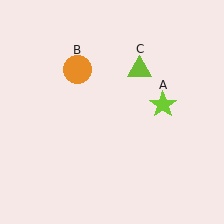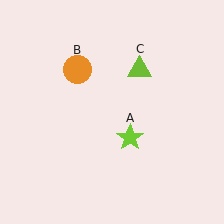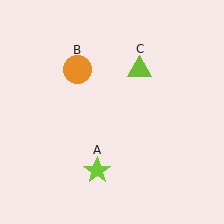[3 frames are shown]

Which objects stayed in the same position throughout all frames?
Orange circle (object B) and lime triangle (object C) remained stationary.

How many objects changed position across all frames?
1 object changed position: lime star (object A).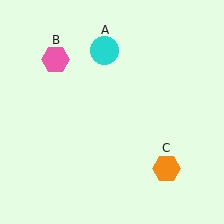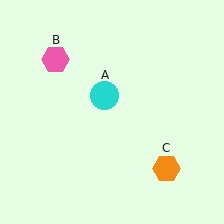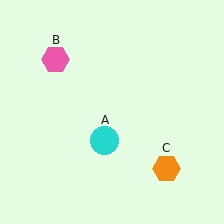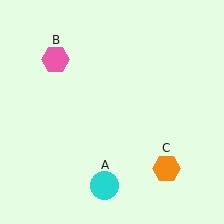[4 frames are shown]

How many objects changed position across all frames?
1 object changed position: cyan circle (object A).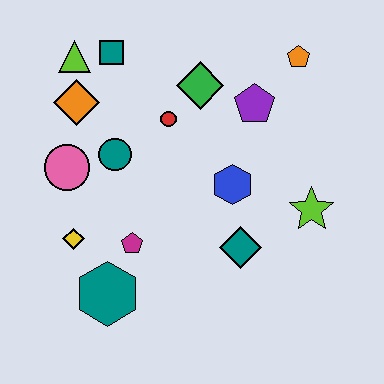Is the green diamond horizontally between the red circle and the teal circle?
No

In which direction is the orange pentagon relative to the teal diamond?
The orange pentagon is above the teal diamond.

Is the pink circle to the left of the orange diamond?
Yes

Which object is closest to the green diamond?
The red circle is closest to the green diamond.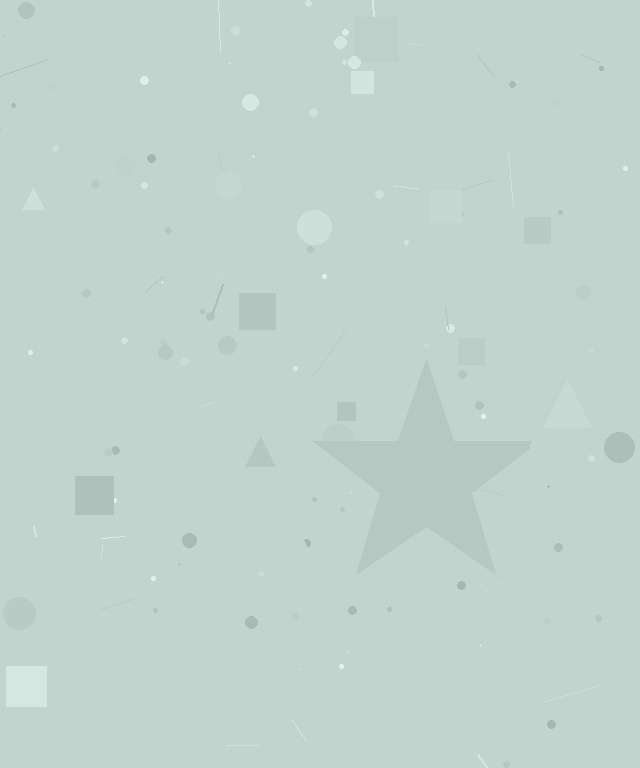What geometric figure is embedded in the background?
A star is embedded in the background.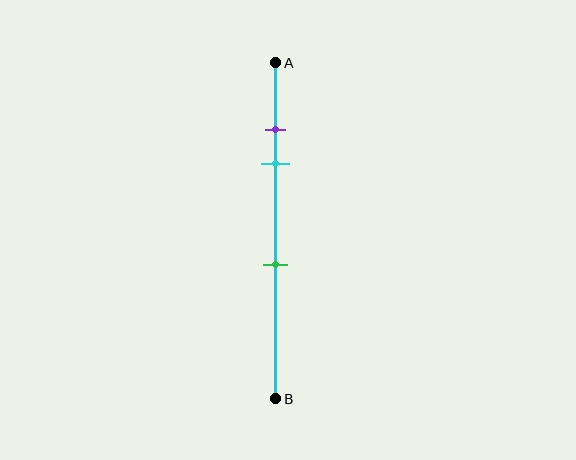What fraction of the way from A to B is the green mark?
The green mark is approximately 60% (0.6) of the way from A to B.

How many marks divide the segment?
There are 3 marks dividing the segment.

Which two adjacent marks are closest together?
The purple and cyan marks are the closest adjacent pair.